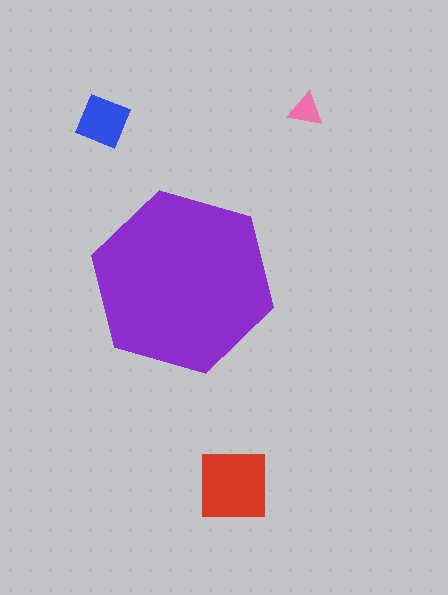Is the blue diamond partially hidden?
No, the blue diamond is fully visible.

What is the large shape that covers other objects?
A purple hexagon.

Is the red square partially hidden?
No, the red square is fully visible.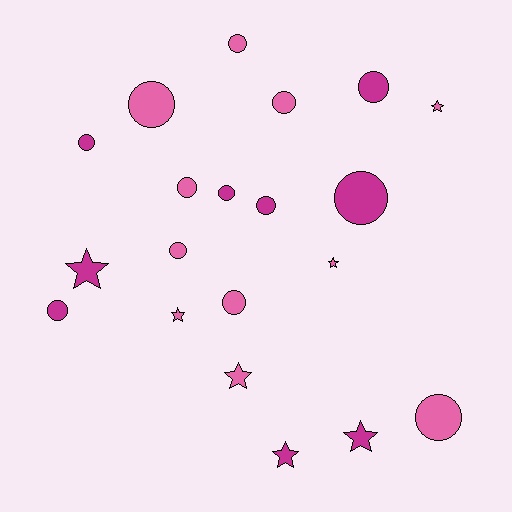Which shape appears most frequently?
Circle, with 13 objects.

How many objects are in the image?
There are 20 objects.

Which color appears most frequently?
Pink, with 11 objects.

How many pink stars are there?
There are 4 pink stars.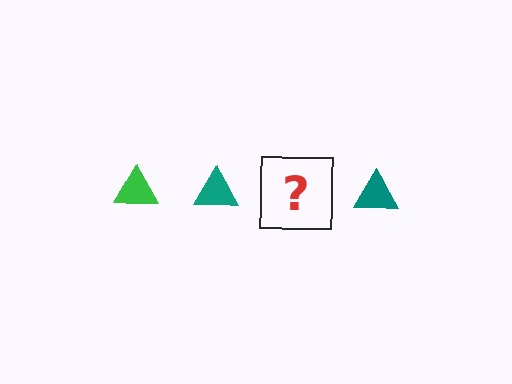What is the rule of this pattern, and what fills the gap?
The rule is that the pattern cycles through green, teal triangles. The gap should be filled with a green triangle.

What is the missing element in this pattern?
The missing element is a green triangle.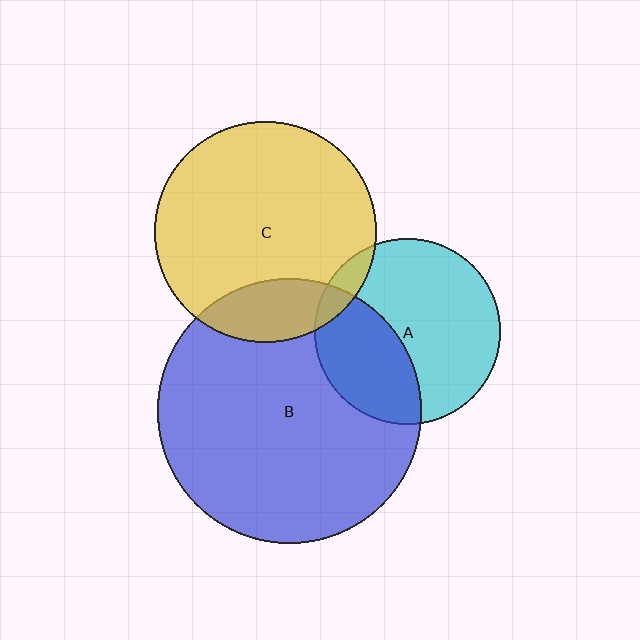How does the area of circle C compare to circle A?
Approximately 1.4 times.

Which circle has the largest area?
Circle B (blue).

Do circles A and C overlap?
Yes.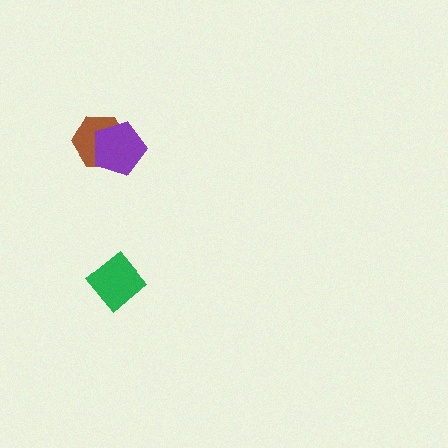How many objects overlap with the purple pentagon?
1 object overlaps with the purple pentagon.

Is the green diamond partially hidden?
No, no other shape covers it.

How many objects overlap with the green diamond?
0 objects overlap with the green diamond.